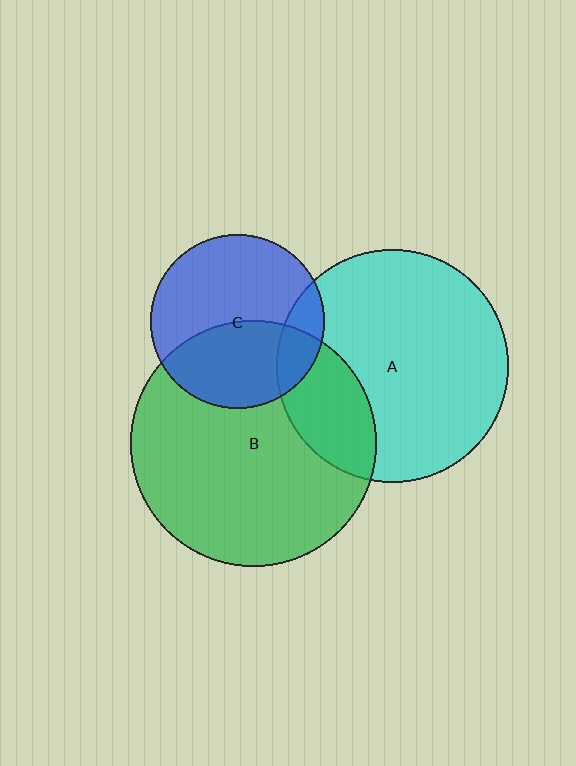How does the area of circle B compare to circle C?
Approximately 2.0 times.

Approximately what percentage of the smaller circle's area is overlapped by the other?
Approximately 25%.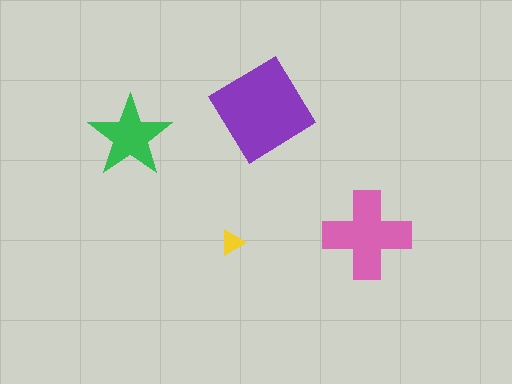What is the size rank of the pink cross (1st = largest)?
2nd.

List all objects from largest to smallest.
The purple diamond, the pink cross, the green star, the yellow triangle.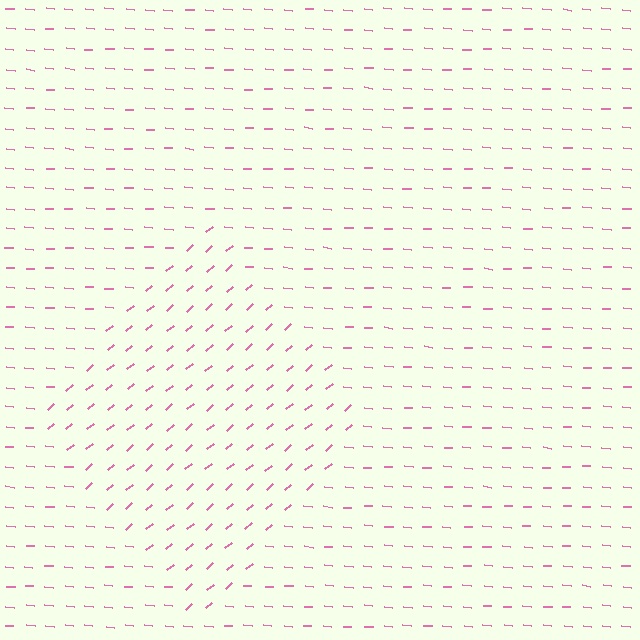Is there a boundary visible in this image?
Yes, there is a texture boundary formed by a change in line orientation.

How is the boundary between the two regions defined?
The boundary is defined purely by a change in line orientation (approximately 45 degrees difference). All lines are the same color and thickness.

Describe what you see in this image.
The image is filled with small pink line segments. A diamond region in the image has lines oriented differently from the surrounding lines, creating a visible texture boundary.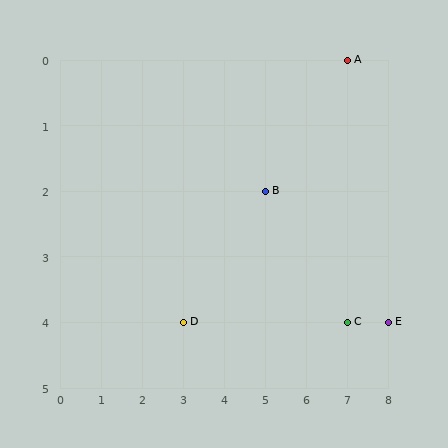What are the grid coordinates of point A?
Point A is at grid coordinates (7, 0).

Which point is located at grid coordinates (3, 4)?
Point D is at (3, 4).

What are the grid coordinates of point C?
Point C is at grid coordinates (7, 4).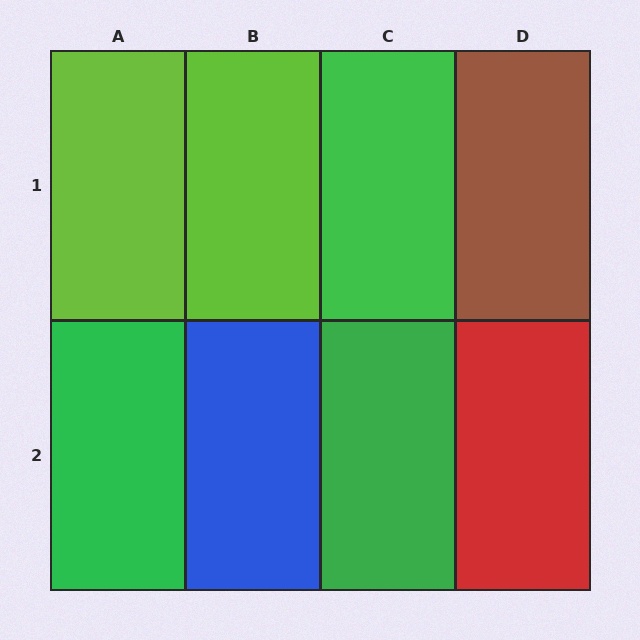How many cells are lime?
2 cells are lime.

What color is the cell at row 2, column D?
Red.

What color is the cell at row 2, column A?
Green.